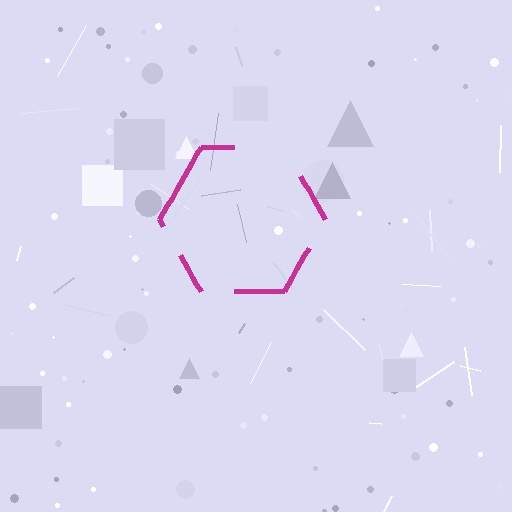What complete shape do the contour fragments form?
The contour fragments form a hexagon.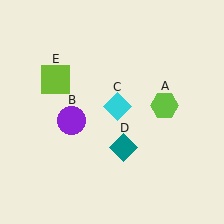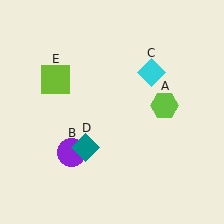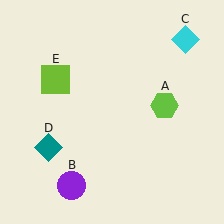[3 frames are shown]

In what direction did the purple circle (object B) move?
The purple circle (object B) moved down.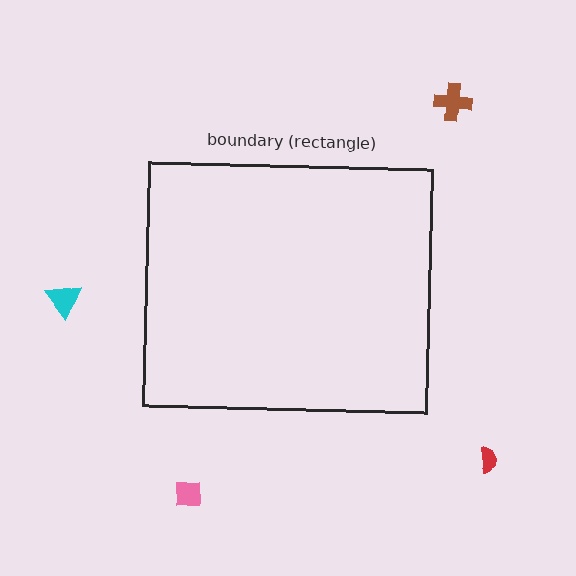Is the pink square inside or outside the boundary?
Outside.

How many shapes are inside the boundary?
0 inside, 4 outside.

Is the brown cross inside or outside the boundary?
Outside.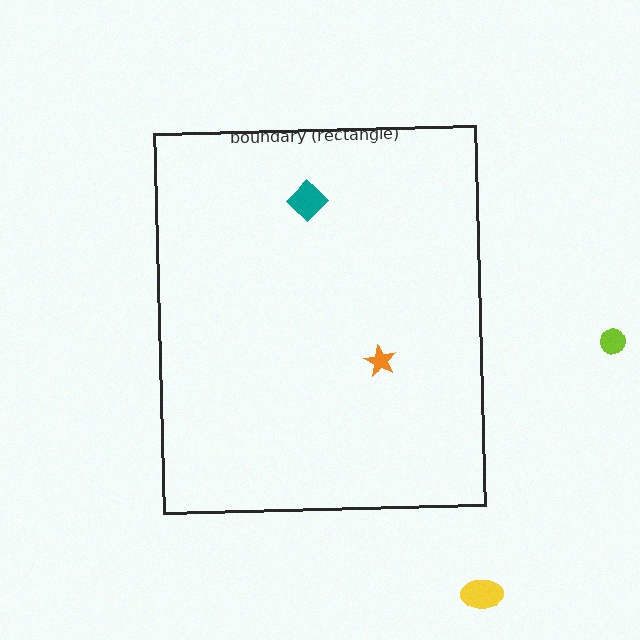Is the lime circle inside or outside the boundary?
Outside.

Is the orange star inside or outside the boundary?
Inside.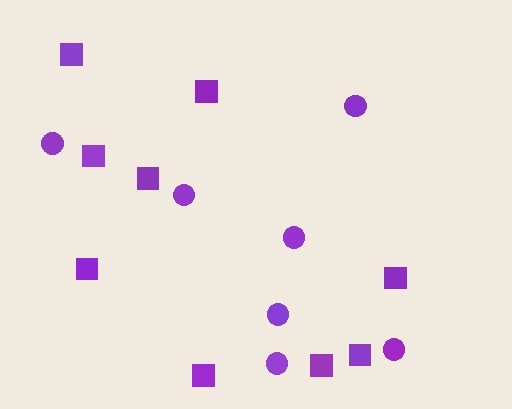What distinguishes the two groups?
There are 2 groups: one group of circles (7) and one group of squares (9).